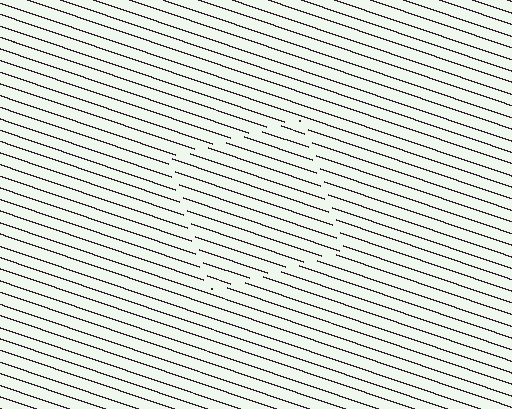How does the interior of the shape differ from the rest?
The interior of the shape contains the same grating, shifted by half a period — the contour is defined by the phase discontinuity where line-ends from the inner and outer gratings abut.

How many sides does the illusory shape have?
4 sides — the line-ends trace a square.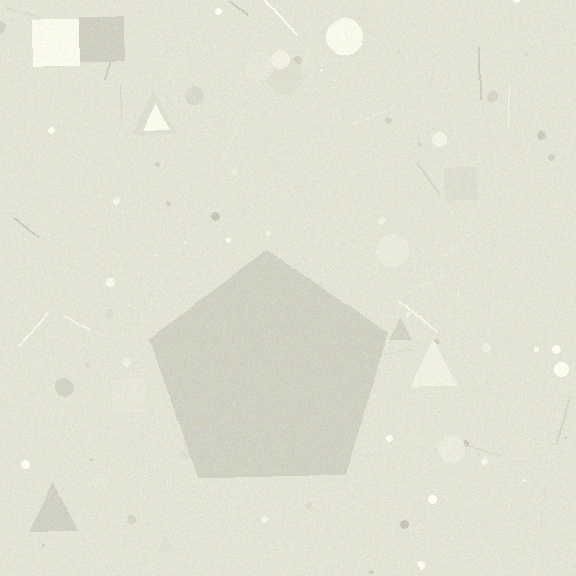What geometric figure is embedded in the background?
A pentagon is embedded in the background.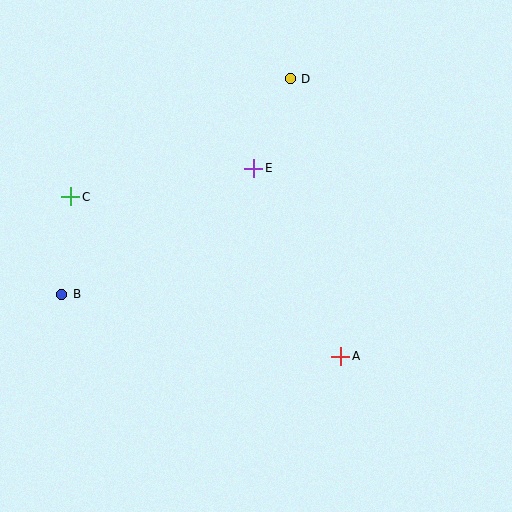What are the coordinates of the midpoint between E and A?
The midpoint between E and A is at (297, 262).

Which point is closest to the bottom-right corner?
Point A is closest to the bottom-right corner.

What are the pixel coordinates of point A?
Point A is at (340, 356).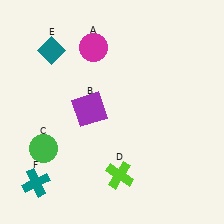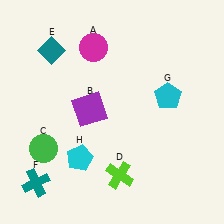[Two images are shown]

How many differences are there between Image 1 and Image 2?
There are 2 differences between the two images.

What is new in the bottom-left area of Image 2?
A cyan pentagon (H) was added in the bottom-left area of Image 2.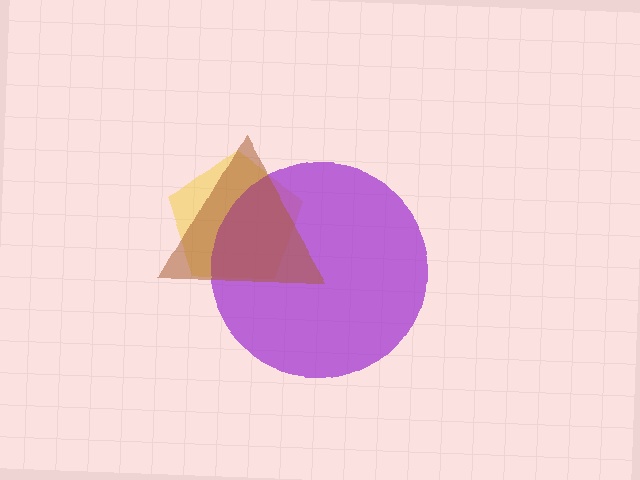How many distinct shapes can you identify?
There are 3 distinct shapes: a yellow pentagon, a purple circle, a brown triangle.